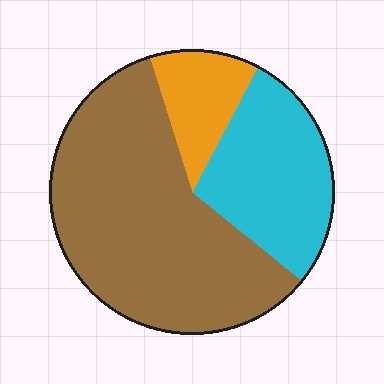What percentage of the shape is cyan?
Cyan covers about 30% of the shape.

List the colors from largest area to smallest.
From largest to smallest: brown, cyan, orange.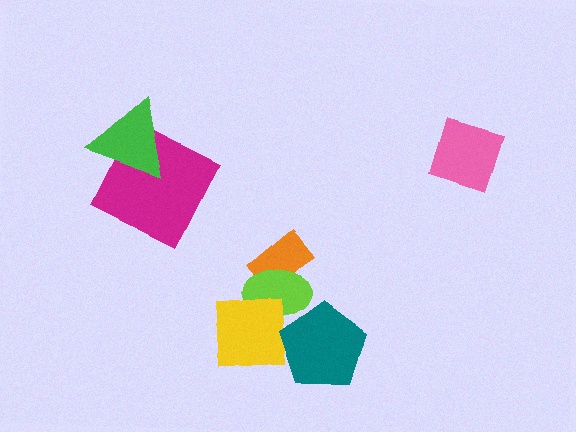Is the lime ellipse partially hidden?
Yes, it is partially covered by another shape.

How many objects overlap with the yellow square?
2 objects overlap with the yellow square.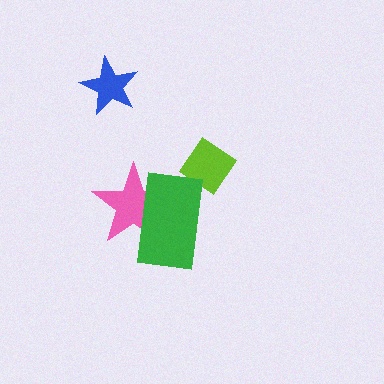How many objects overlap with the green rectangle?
1 object overlaps with the green rectangle.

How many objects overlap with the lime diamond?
0 objects overlap with the lime diamond.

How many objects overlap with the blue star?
0 objects overlap with the blue star.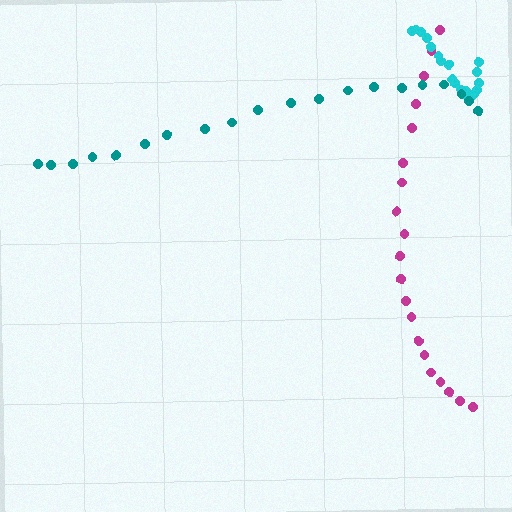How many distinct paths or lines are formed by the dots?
There are 3 distinct paths.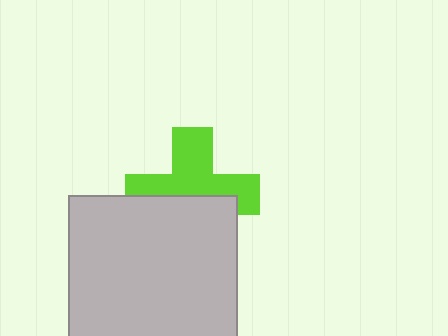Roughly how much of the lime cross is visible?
About half of it is visible (roughly 56%).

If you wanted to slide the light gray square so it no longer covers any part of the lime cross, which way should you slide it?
Slide it down — that is the most direct way to separate the two shapes.